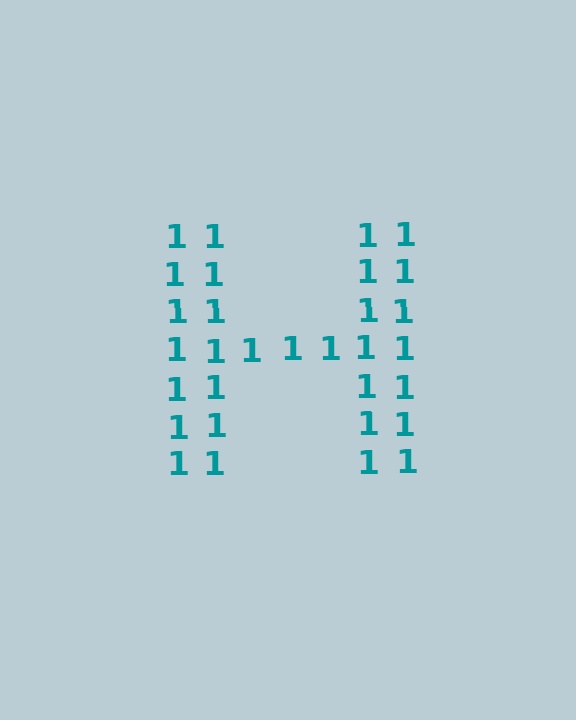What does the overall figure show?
The overall figure shows the letter H.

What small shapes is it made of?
It is made of small digit 1's.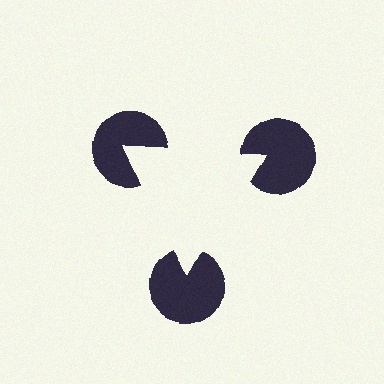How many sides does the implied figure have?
3 sides.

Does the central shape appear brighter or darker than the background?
It typically appears slightly brighter than the background, even though no actual brightness change is drawn.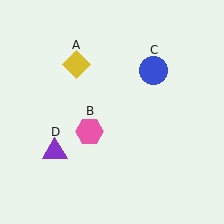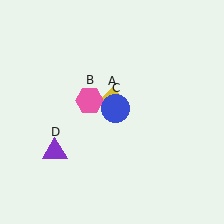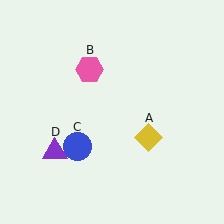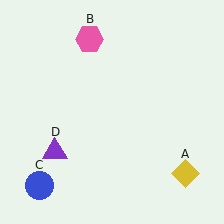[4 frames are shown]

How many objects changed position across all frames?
3 objects changed position: yellow diamond (object A), pink hexagon (object B), blue circle (object C).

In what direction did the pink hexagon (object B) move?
The pink hexagon (object B) moved up.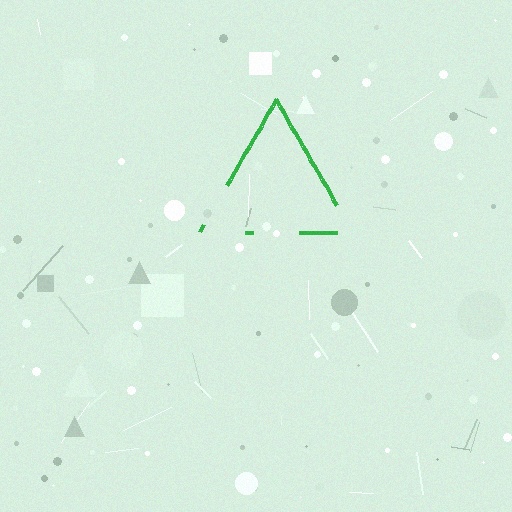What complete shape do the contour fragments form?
The contour fragments form a triangle.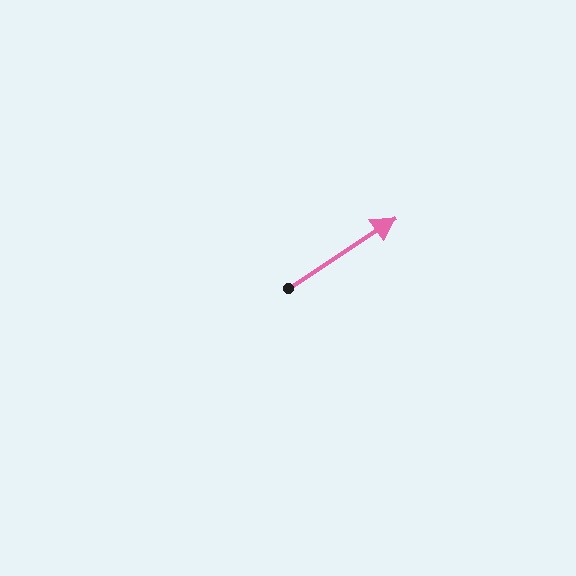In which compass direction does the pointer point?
Northeast.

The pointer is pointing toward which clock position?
Roughly 2 o'clock.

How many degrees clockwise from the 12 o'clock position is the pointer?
Approximately 57 degrees.